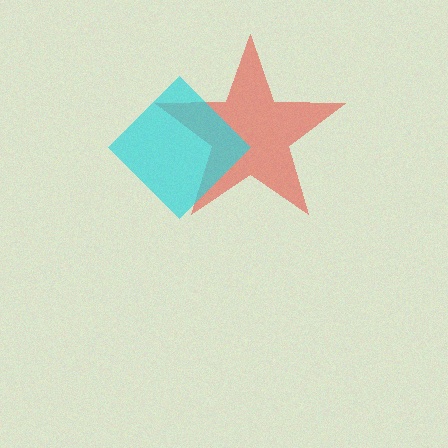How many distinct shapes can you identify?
There are 2 distinct shapes: a red star, a cyan diamond.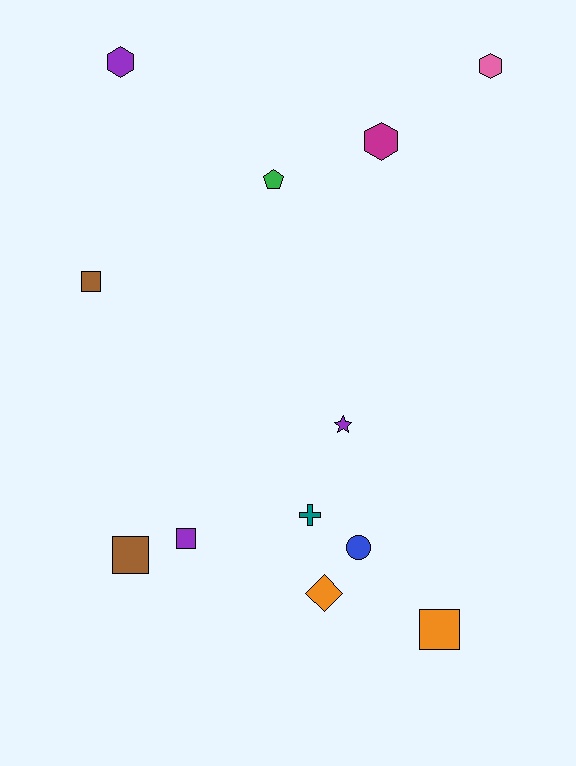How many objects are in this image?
There are 12 objects.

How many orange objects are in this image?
There are 2 orange objects.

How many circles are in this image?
There is 1 circle.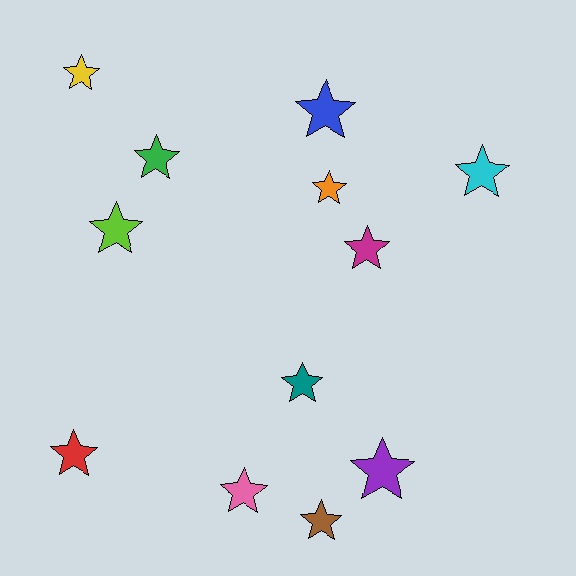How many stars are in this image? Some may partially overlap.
There are 12 stars.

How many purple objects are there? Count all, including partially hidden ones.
There is 1 purple object.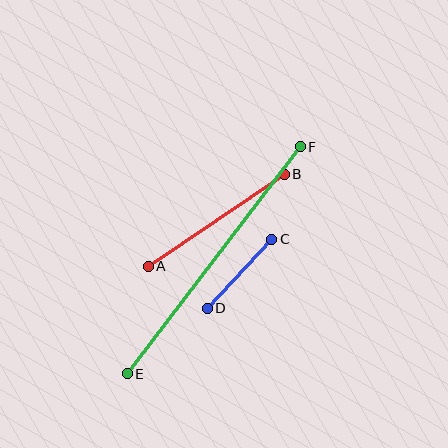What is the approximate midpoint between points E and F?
The midpoint is at approximately (214, 260) pixels.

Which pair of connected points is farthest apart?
Points E and F are farthest apart.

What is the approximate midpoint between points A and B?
The midpoint is at approximately (216, 220) pixels.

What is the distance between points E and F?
The distance is approximately 285 pixels.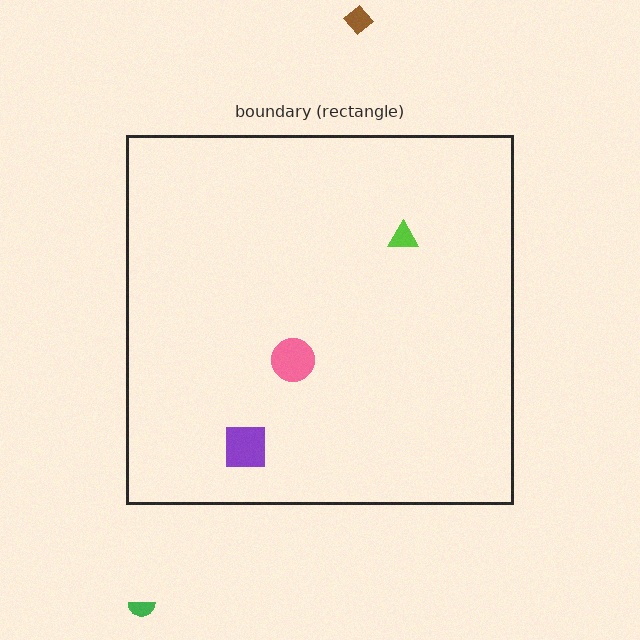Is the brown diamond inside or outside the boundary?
Outside.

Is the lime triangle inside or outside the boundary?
Inside.